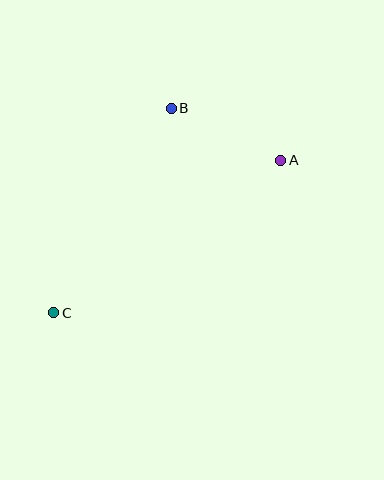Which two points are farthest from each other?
Points A and C are farthest from each other.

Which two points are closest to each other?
Points A and B are closest to each other.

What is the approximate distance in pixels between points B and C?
The distance between B and C is approximately 236 pixels.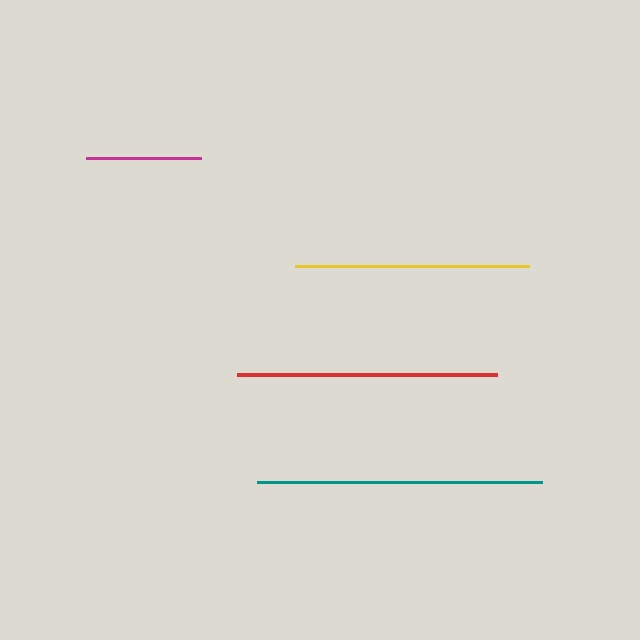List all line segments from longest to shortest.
From longest to shortest: teal, red, yellow, magenta.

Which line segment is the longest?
The teal line is the longest at approximately 285 pixels.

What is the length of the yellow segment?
The yellow segment is approximately 234 pixels long.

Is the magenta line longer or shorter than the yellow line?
The yellow line is longer than the magenta line.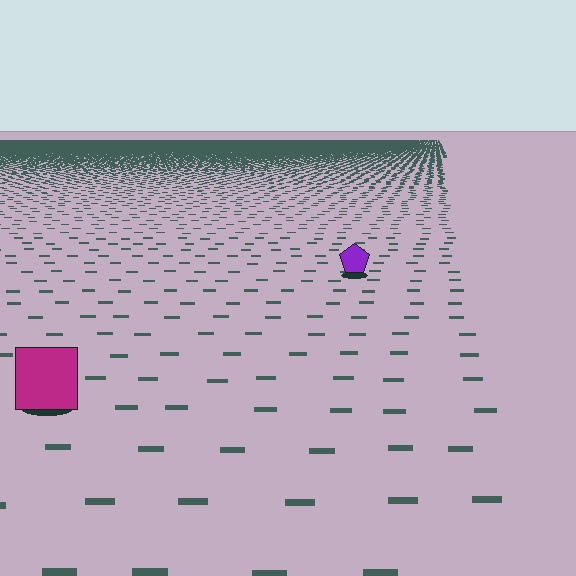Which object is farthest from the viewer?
The purple pentagon is farthest from the viewer. It appears smaller and the ground texture around it is denser.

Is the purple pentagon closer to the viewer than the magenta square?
No. The magenta square is closer — you can tell from the texture gradient: the ground texture is coarser near it.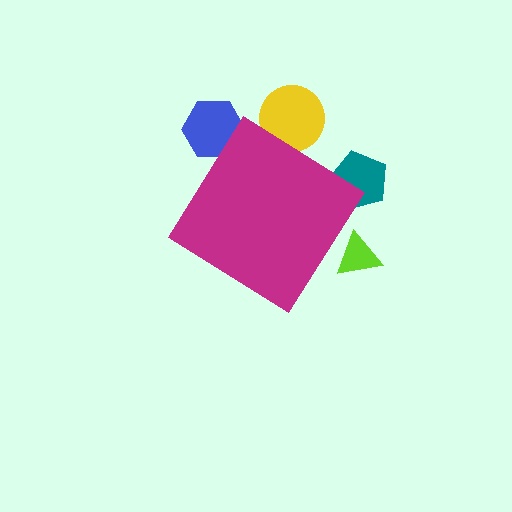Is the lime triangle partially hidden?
Yes, the lime triangle is partially hidden behind the magenta diamond.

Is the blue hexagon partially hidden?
Yes, the blue hexagon is partially hidden behind the magenta diamond.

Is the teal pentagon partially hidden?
Yes, the teal pentagon is partially hidden behind the magenta diamond.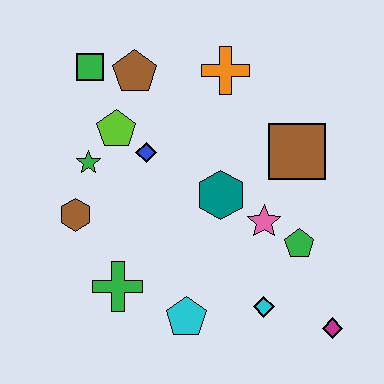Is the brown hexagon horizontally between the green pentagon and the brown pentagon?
No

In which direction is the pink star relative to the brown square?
The pink star is below the brown square.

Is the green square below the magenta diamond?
No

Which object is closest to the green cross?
The cyan pentagon is closest to the green cross.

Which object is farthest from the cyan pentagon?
The green square is farthest from the cyan pentagon.